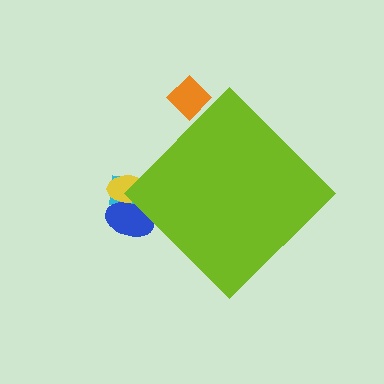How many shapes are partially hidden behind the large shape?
4 shapes are partially hidden.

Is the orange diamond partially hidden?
Yes, the orange diamond is partially hidden behind the lime diamond.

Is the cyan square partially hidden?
Yes, the cyan square is partially hidden behind the lime diamond.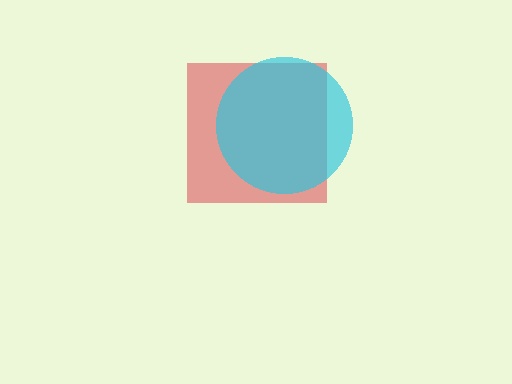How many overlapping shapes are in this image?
There are 2 overlapping shapes in the image.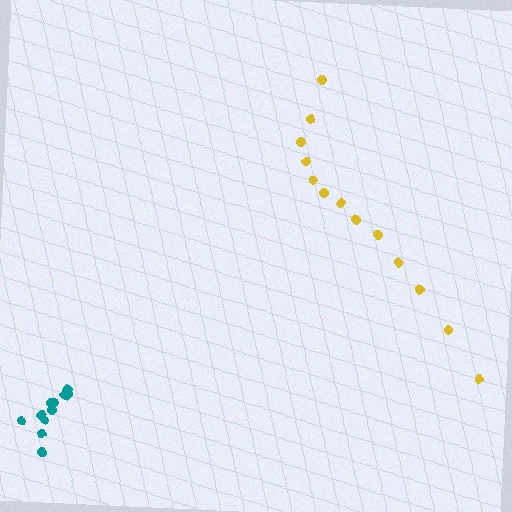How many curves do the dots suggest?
There are 2 distinct paths.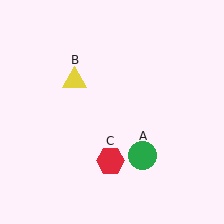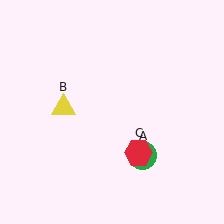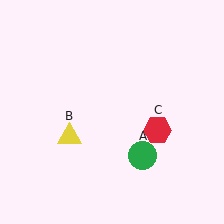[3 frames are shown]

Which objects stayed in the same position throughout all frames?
Green circle (object A) remained stationary.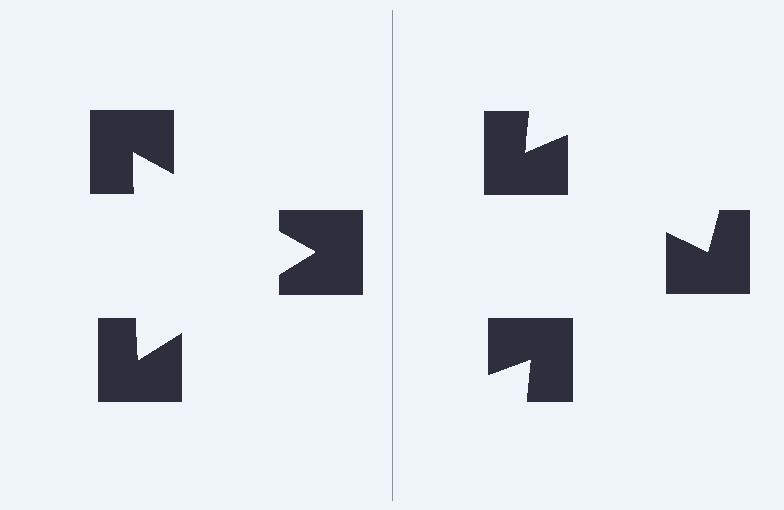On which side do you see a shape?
An illusory triangle appears on the left side. On the right side the wedge cuts are rotated, so no coherent shape forms.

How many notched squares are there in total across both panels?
6 — 3 on each side.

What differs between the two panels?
The notched squares are positioned identically on both sides; only the wedge orientations differ. On the left they align to a triangle; on the right they are misaligned.